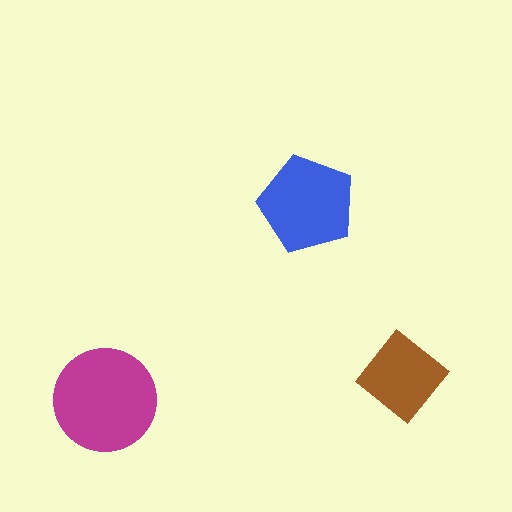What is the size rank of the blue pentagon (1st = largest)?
2nd.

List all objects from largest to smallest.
The magenta circle, the blue pentagon, the brown diamond.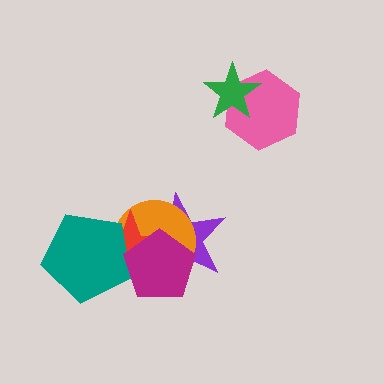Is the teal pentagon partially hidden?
Yes, it is partially covered by another shape.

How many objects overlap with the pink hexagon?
1 object overlaps with the pink hexagon.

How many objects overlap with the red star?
4 objects overlap with the red star.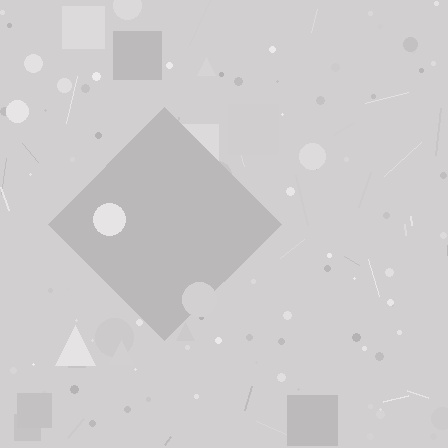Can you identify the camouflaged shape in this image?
The camouflaged shape is a diamond.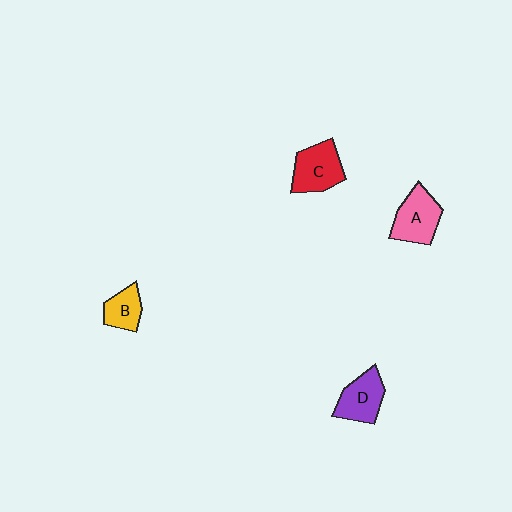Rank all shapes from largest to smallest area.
From largest to smallest: C (red), A (pink), D (purple), B (yellow).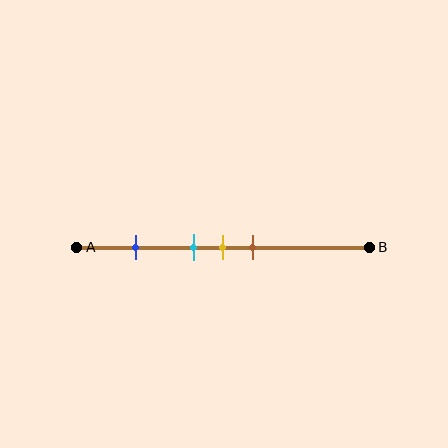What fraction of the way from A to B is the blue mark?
The blue mark is approximately 20% (0.2) of the way from A to B.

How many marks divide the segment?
There are 4 marks dividing the segment.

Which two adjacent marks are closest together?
The cyan and yellow marks are the closest adjacent pair.